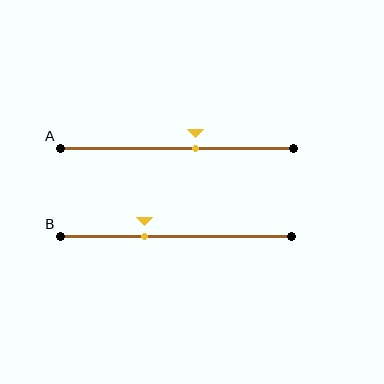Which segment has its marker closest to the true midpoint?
Segment A has its marker closest to the true midpoint.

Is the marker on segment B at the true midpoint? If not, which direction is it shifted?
No, the marker on segment B is shifted to the left by about 14% of the segment length.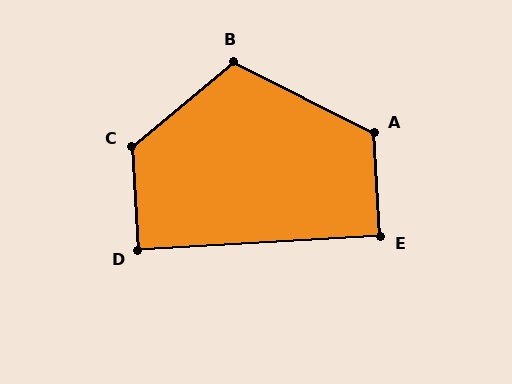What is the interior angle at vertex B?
Approximately 113 degrees (obtuse).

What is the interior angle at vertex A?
Approximately 120 degrees (obtuse).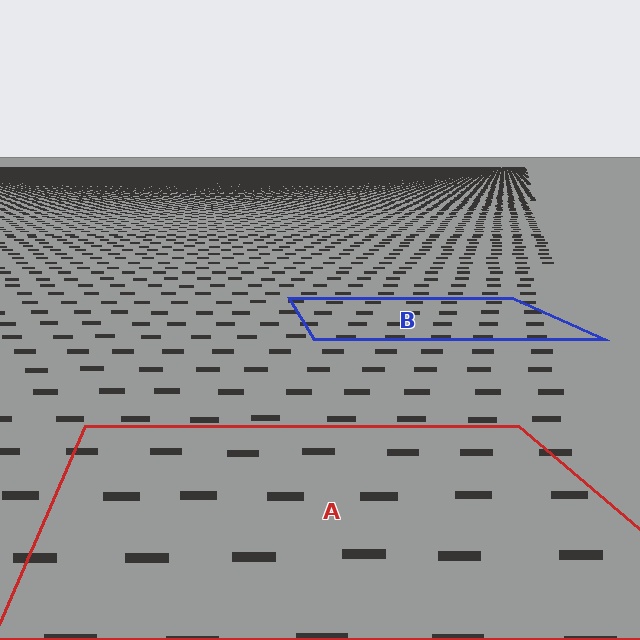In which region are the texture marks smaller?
The texture marks are smaller in region B, because it is farther away.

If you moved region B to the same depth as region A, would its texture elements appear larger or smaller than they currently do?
They would appear larger. At a closer depth, the same texture elements are projected at a bigger on-screen size.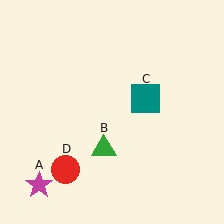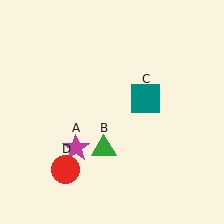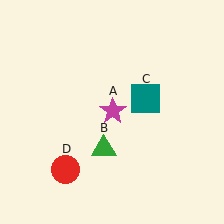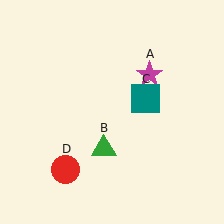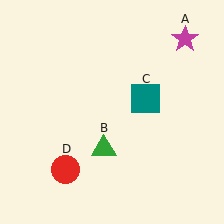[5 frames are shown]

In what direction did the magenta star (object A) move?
The magenta star (object A) moved up and to the right.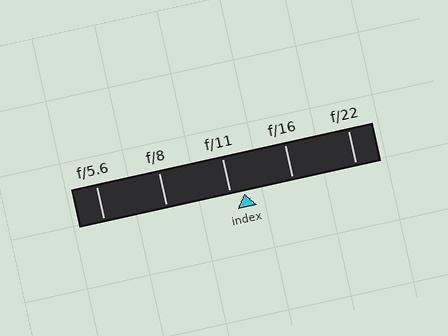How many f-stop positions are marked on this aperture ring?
There are 5 f-stop positions marked.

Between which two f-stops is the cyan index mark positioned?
The index mark is between f/11 and f/16.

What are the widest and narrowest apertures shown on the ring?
The widest aperture shown is f/5.6 and the narrowest is f/22.